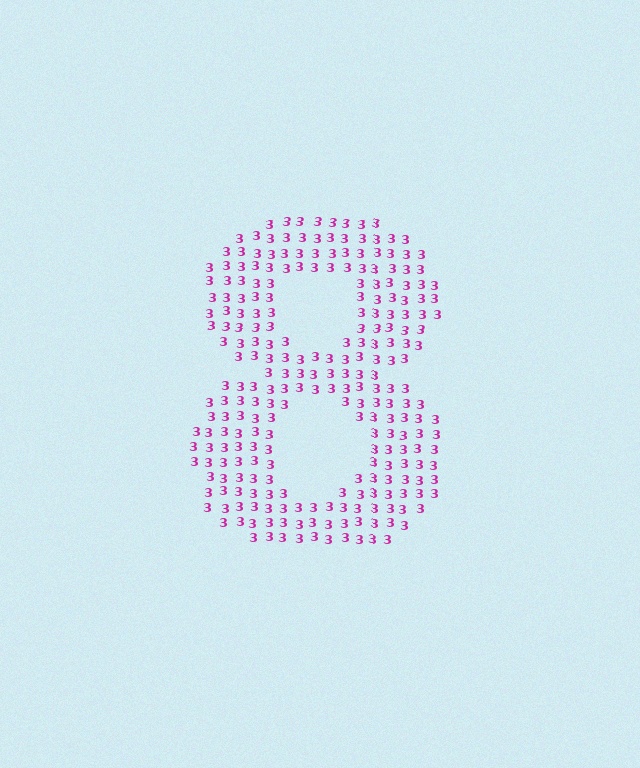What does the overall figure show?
The overall figure shows the digit 8.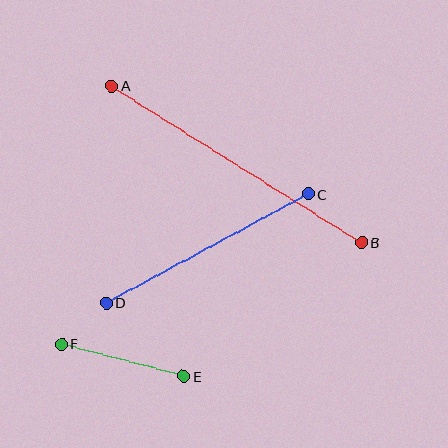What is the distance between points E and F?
The distance is approximately 127 pixels.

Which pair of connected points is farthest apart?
Points A and B are farthest apart.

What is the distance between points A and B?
The distance is approximately 295 pixels.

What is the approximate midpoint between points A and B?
The midpoint is at approximately (237, 164) pixels.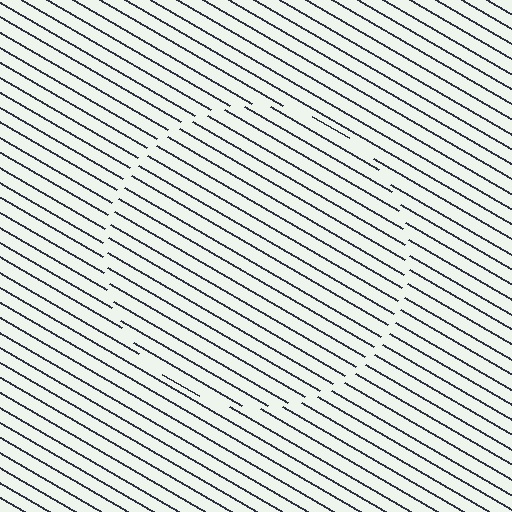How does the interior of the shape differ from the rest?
The interior of the shape contains the same grating, shifted by half a period — the contour is defined by the phase discontinuity where line-ends from the inner and outer gratings abut.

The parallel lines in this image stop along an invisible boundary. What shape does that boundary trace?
An illusory circle. The interior of the shape contains the same grating, shifted by half a period — the contour is defined by the phase discontinuity where line-ends from the inner and outer gratings abut.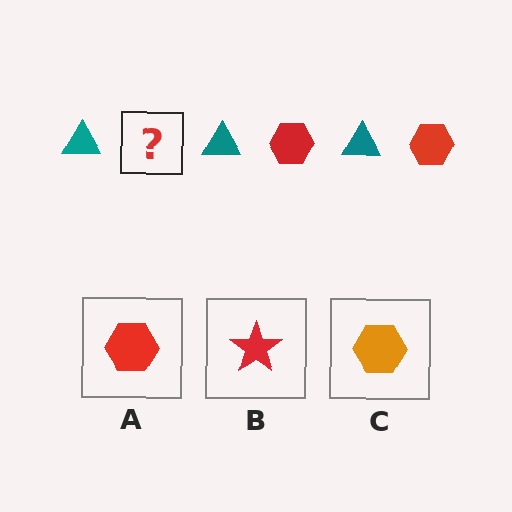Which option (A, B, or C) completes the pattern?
A.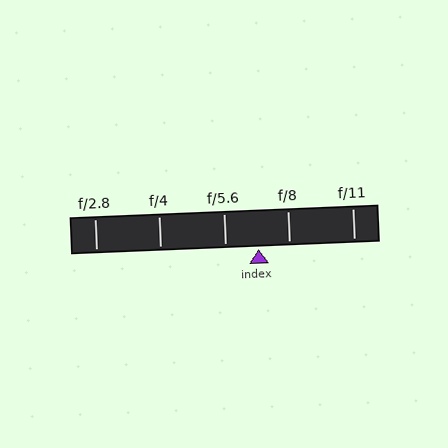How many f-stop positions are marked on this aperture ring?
There are 5 f-stop positions marked.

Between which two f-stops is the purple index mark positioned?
The index mark is between f/5.6 and f/8.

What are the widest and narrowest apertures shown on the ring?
The widest aperture shown is f/2.8 and the narrowest is f/11.